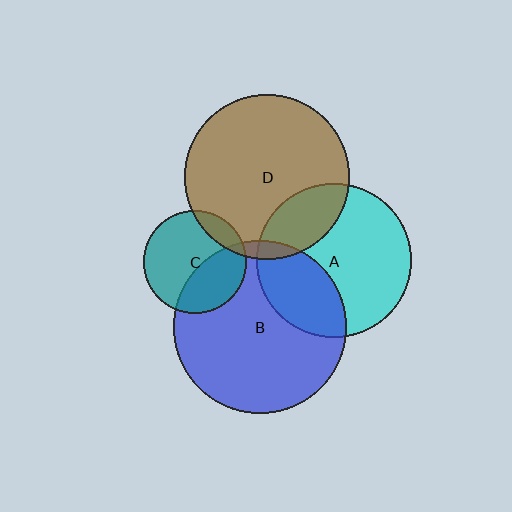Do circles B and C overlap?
Yes.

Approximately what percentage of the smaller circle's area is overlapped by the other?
Approximately 35%.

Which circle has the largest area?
Circle B (blue).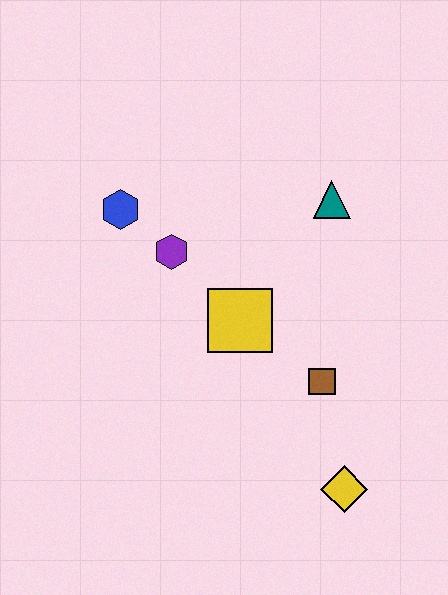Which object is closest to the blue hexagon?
The purple hexagon is closest to the blue hexagon.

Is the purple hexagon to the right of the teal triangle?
No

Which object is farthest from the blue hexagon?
The yellow diamond is farthest from the blue hexagon.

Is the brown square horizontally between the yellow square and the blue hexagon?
No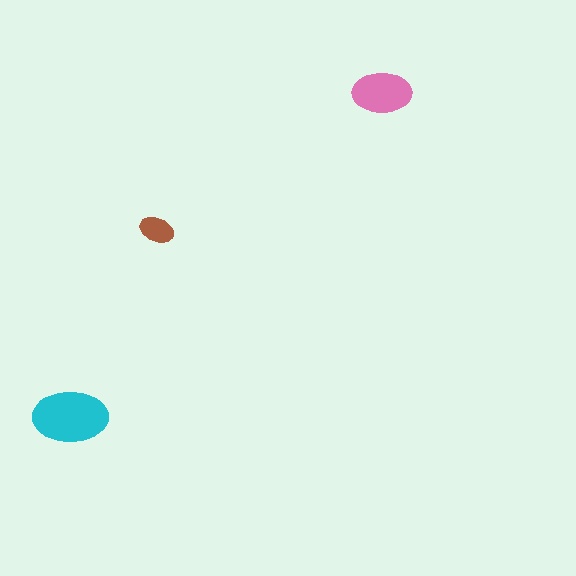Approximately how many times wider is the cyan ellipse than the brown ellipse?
About 2 times wider.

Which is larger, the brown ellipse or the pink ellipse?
The pink one.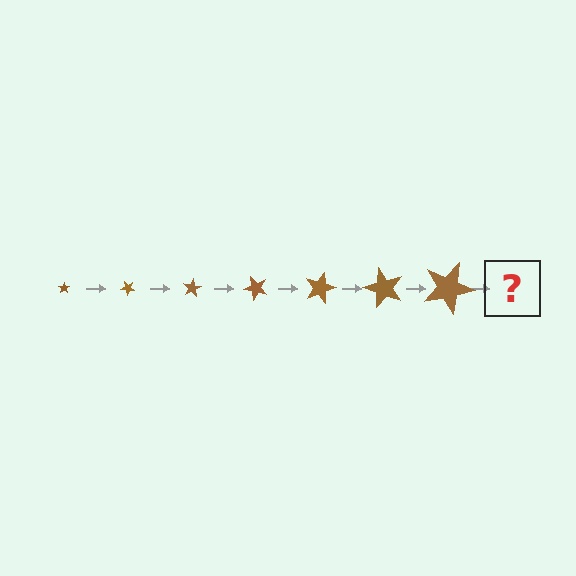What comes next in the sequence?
The next element should be a star, larger than the previous one and rotated 280 degrees from the start.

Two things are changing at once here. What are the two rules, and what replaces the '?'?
The two rules are that the star grows larger each step and it rotates 40 degrees each step. The '?' should be a star, larger than the previous one and rotated 280 degrees from the start.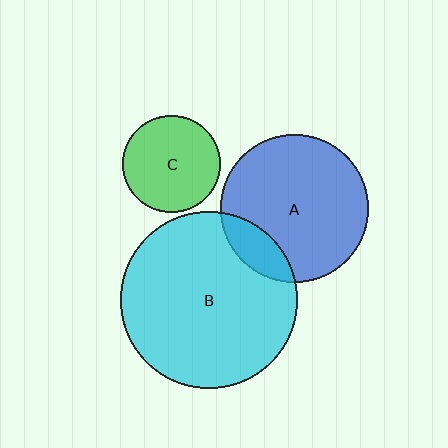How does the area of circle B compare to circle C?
Approximately 3.3 times.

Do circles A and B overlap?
Yes.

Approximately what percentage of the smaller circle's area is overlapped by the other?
Approximately 15%.